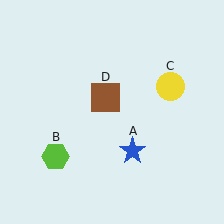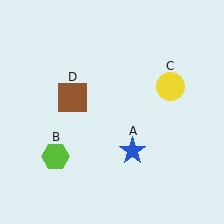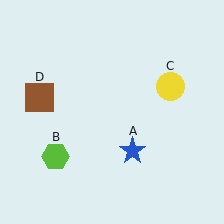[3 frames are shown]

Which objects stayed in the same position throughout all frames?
Blue star (object A) and lime hexagon (object B) and yellow circle (object C) remained stationary.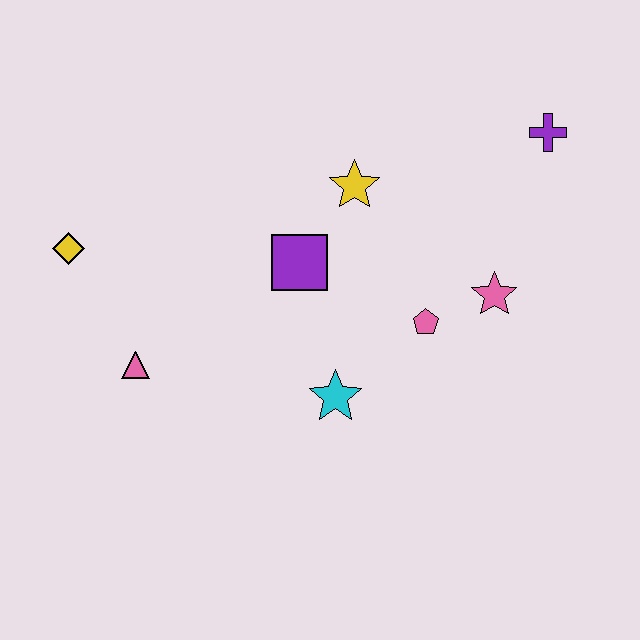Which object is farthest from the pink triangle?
The purple cross is farthest from the pink triangle.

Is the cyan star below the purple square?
Yes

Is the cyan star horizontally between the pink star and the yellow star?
No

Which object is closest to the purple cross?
The pink star is closest to the purple cross.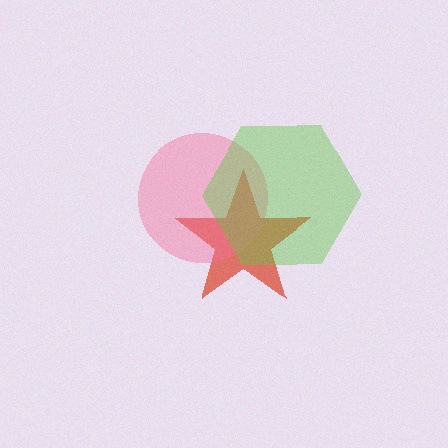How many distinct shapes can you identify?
There are 3 distinct shapes: a red star, a pink circle, a lime hexagon.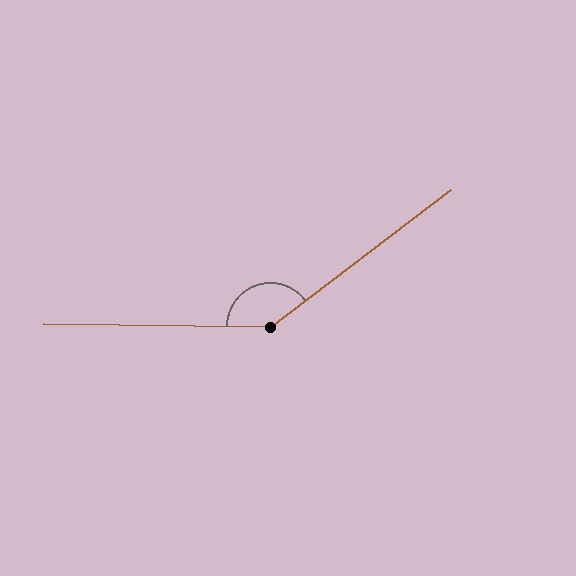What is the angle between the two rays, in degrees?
Approximately 142 degrees.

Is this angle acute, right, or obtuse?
It is obtuse.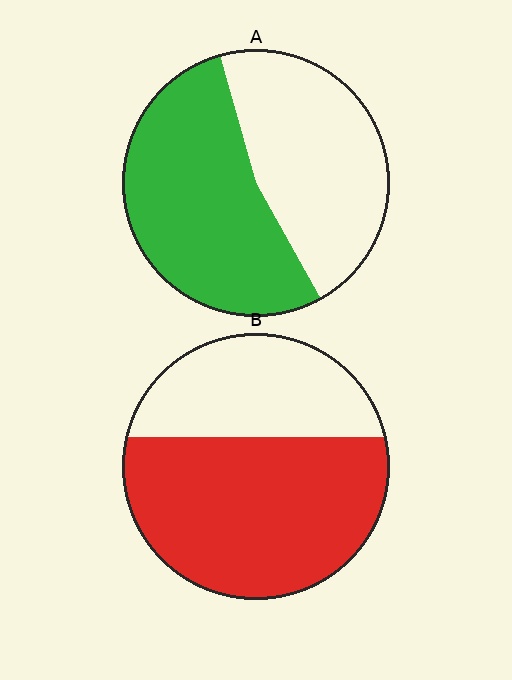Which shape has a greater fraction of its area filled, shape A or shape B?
Shape B.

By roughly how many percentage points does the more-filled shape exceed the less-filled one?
By roughly 10 percentage points (B over A).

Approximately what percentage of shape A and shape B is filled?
A is approximately 55% and B is approximately 65%.